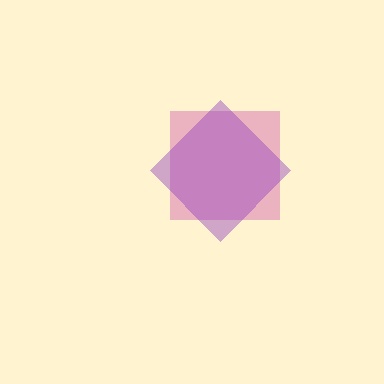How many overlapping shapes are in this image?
There are 2 overlapping shapes in the image.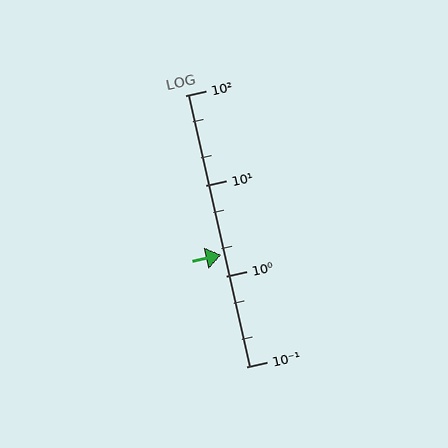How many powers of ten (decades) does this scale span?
The scale spans 3 decades, from 0.1 to 100.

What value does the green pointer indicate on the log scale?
The pointer indicates approximately 1.7.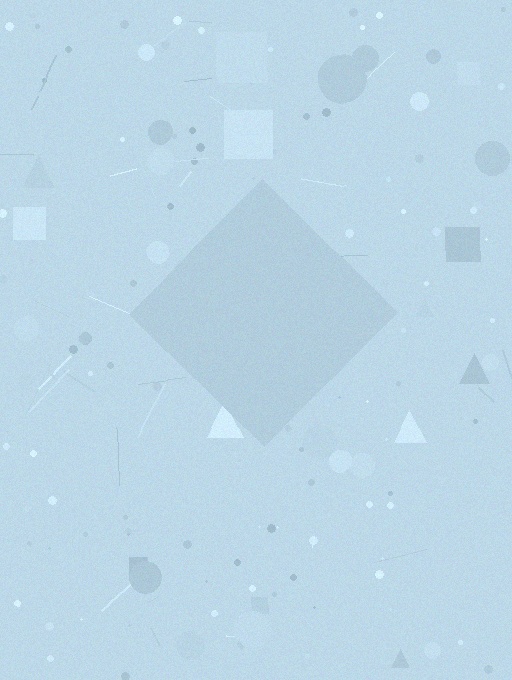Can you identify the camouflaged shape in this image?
The camouflaged shape is a diamond.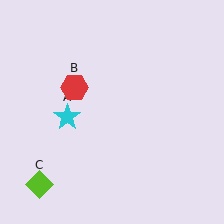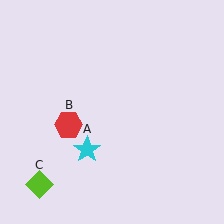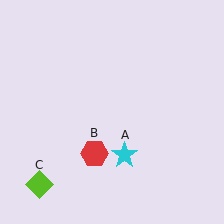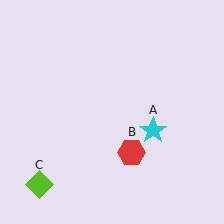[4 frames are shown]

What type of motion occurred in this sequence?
The cyan star (object A), red hexagon (object B) rotated counterclockwise around the center of the scene.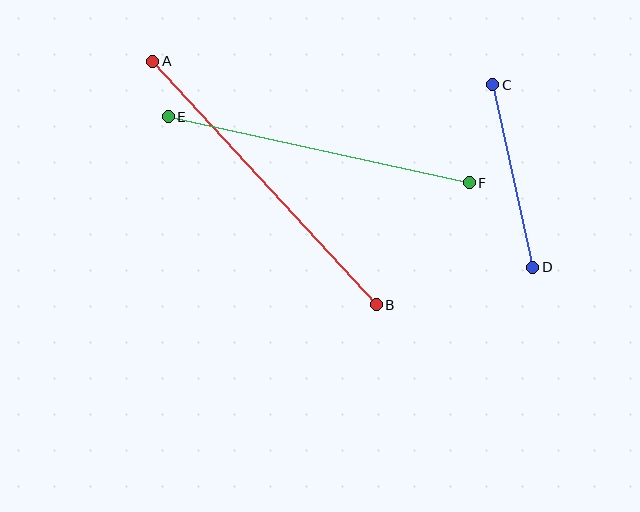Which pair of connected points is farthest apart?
Points A and B are farthest apart.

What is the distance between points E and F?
The distance is approximately 308 pixels.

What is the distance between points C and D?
The distance is approximately 187 pixels.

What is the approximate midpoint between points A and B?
The midpoint is at approximately (265, 183) pixels.